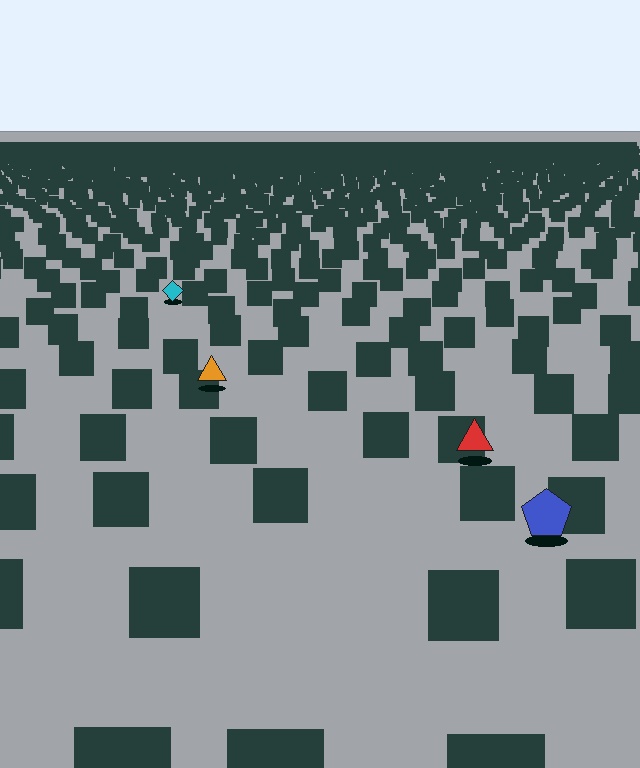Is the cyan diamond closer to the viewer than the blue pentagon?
No. The blue pentagon is closer — you can tell from the texture gradient: the ground texture is coarser near it.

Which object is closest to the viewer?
The blue pentagon is closest. The texture marks near it are larger and more spread out.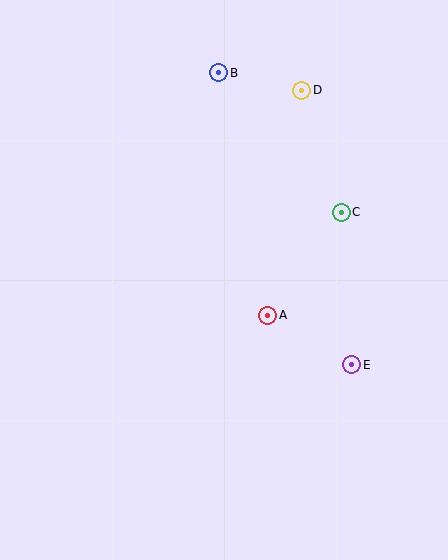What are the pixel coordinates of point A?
Point A is at (268, 315).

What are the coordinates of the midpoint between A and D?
The midpoint between A and D is at (285, 203).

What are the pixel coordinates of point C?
Point C is at (341, 212).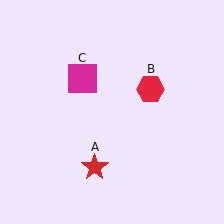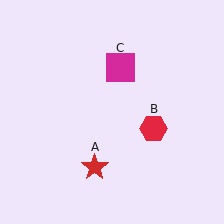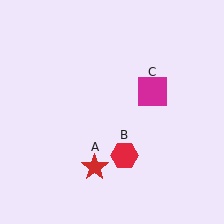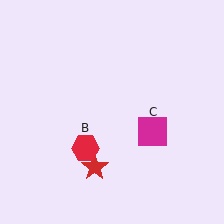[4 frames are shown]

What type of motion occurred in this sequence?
The red hexagon (object B), magenta square (object C) rotated clockwise around the center of the scene.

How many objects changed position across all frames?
2 objects changed position: red hexagon (object B), magenta square (object C).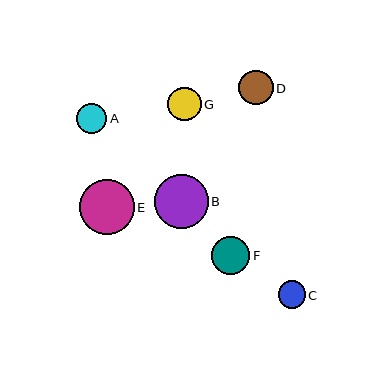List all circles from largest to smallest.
From largest to smallest: E, B, F, D, G, A, C.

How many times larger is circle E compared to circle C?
Circle E is approximately 2.0 times the size of circle C.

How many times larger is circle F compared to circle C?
Circle F is approximately 1.4 times the size of circle C.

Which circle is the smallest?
Circle C is the smallest with a size of approximately 27 pixels.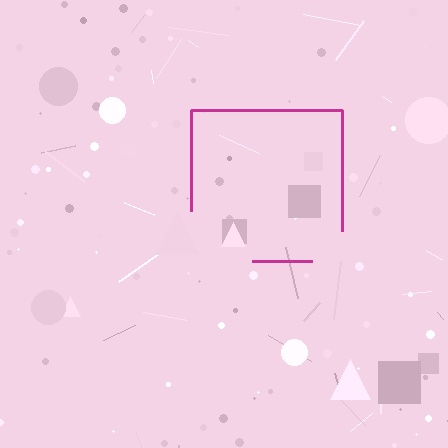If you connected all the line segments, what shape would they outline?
They would outline a square.